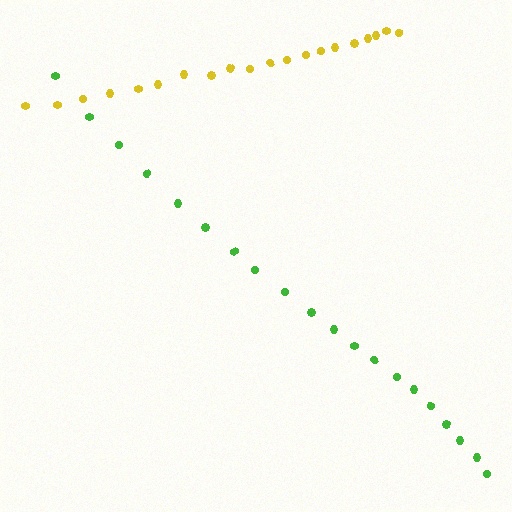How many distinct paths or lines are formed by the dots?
There are 2 distinct paths.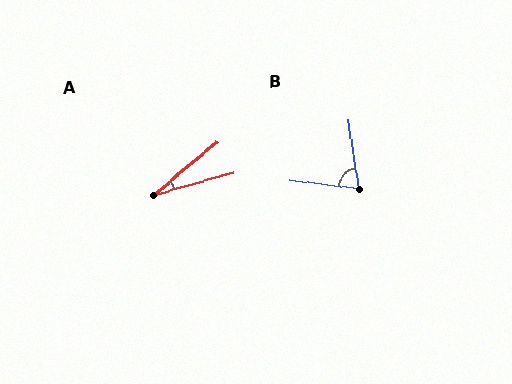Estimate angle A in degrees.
Approximately 24 degrees.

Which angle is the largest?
B, at approximately 74 degrees.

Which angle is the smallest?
A, at approximately 24 degrees.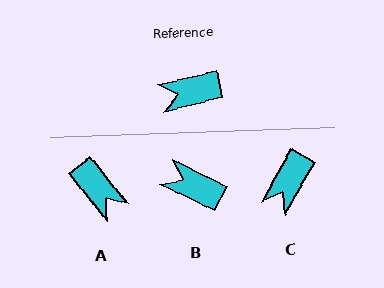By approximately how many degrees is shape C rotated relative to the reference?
Approximately 48 degrees counter-clockwise.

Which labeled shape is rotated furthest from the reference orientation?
A, about 116 degrees away.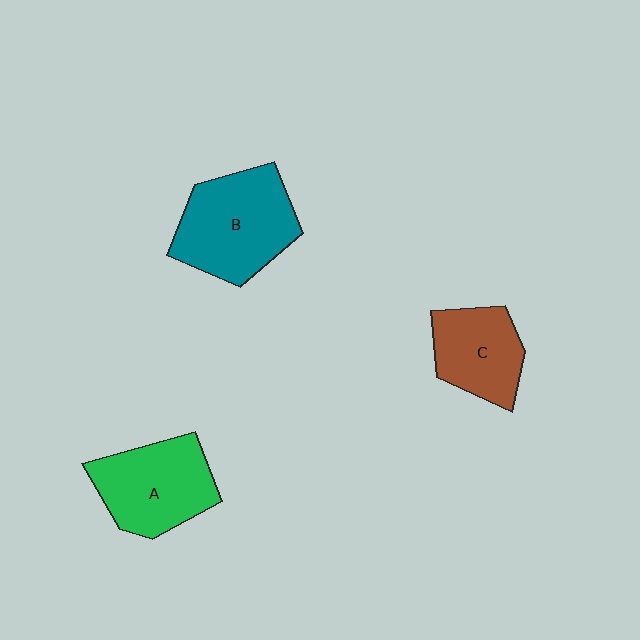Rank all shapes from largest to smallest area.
From largest to smallest: B (teal), A (green), C (brown).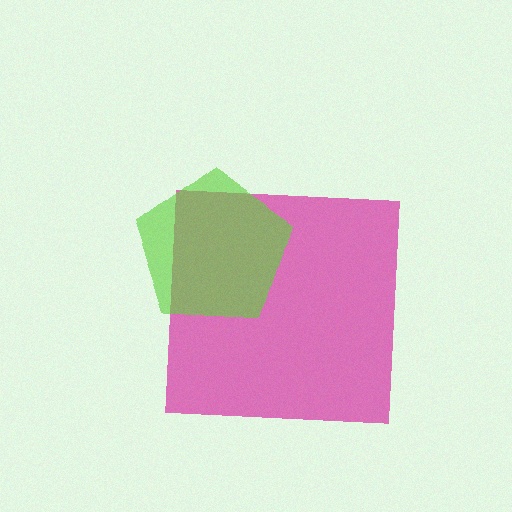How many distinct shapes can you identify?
There are 2 distinct shapes: a magenta square, a lime pentagon.